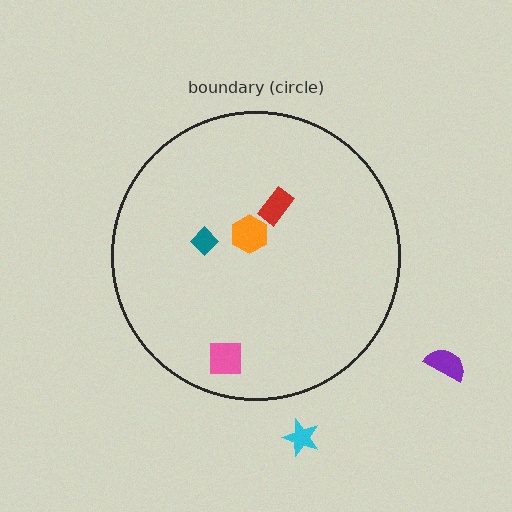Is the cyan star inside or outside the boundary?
Outside.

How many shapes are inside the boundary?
4 inside, 2 outside.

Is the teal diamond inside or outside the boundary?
Inside.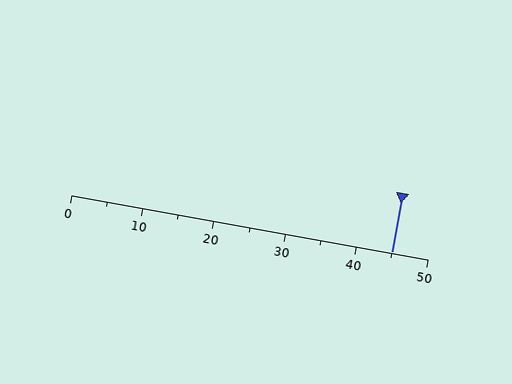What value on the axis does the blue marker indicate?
The marker indicates approximately 45.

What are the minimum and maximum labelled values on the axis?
The axis runs from 0 to 50.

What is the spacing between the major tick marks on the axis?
The major ticks are spaced 10 apart.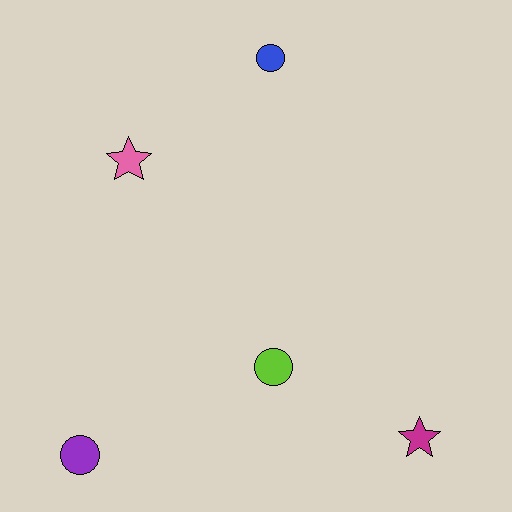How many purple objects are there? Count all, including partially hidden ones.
There is 1 purple object.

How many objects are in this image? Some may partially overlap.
There are 5 objects.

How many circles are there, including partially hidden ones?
There are 3 circles.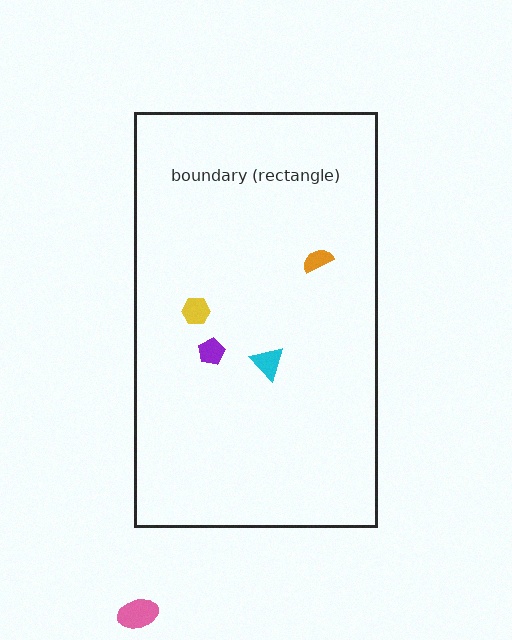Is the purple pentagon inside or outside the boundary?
Inside.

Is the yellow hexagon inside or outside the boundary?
Inside.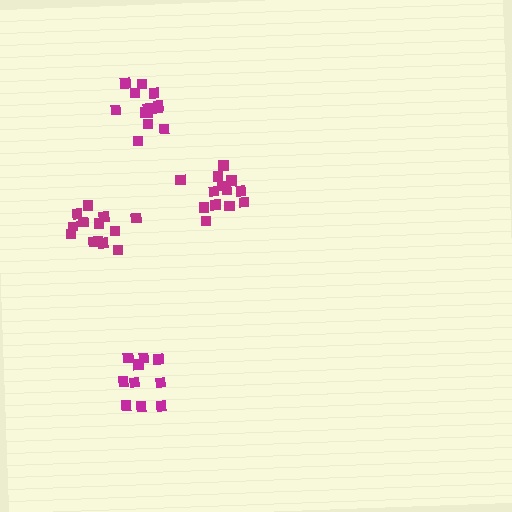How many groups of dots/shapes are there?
There are 4 groups.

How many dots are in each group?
Group 1: 13 dots, Group 2: 14 dots, Group 3: 10 dots, Group 4: 13 dots (50 total).